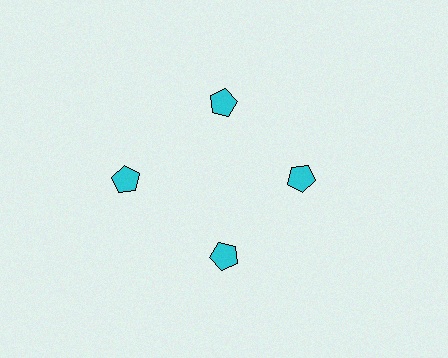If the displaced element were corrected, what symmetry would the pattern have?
It would have 4-fold rotational symmetry — the pattern would map onto itself every 90 degrees.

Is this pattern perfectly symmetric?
No. The 4 cyan pentagons are arranged in a ring, but one element near the 9 o'clock position is pushed outward from the center, breaking the 4-fold rotational symmetry.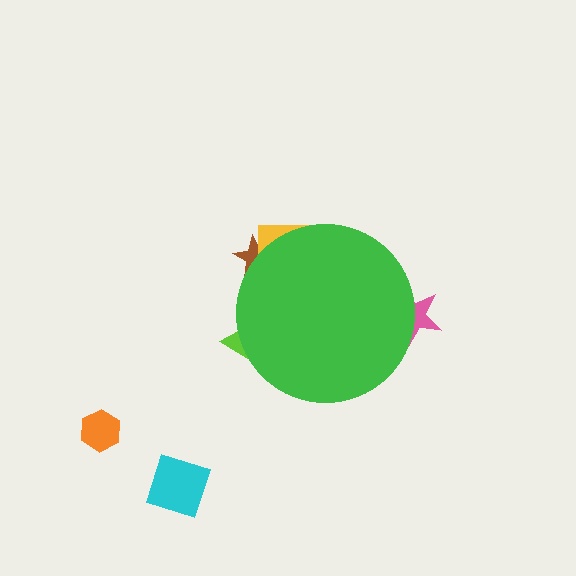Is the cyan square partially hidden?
No, the cyan square is fully visible.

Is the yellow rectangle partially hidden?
Yes, the yellow rectangle is partially hidden behind the green circle.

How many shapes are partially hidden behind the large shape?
4 shapes are partially hidden.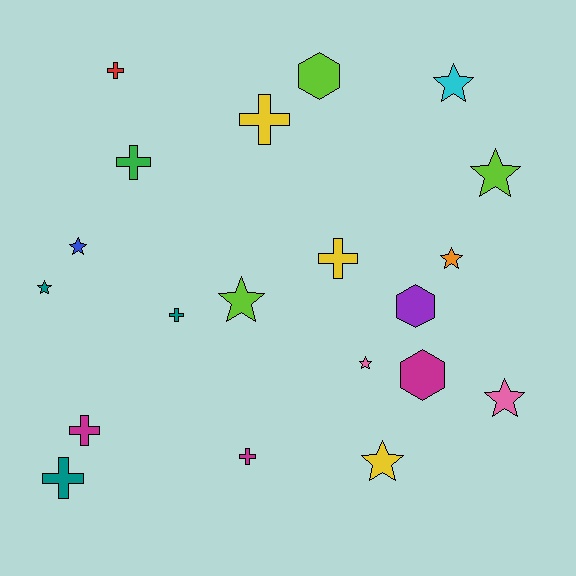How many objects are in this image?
There are 20 objects.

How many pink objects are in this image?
There are 2 pink objects.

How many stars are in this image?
There are 9 stars.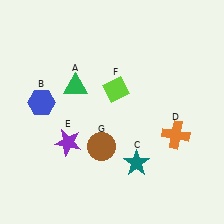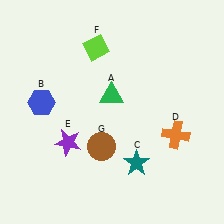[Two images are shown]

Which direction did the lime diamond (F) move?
The lime diamond (F) moved up.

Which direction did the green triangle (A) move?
The green triangle (A) moved right.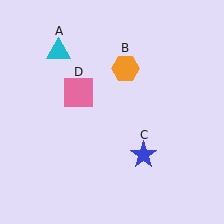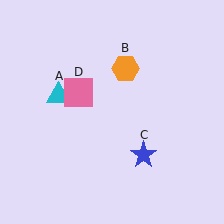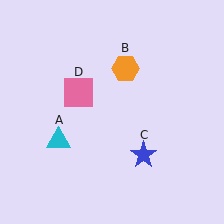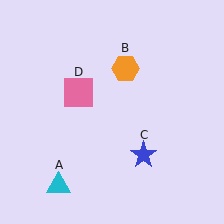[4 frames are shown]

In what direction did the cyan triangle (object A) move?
The cyan triangle (object A) moved down.